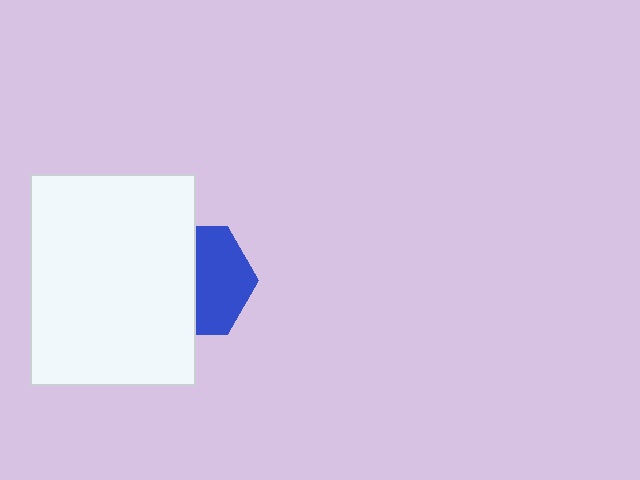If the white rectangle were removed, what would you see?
You would see the complete blue hexagon.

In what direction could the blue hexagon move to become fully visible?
The blue hexagon could move right. That would shift it out from behind the white rectangle entirely.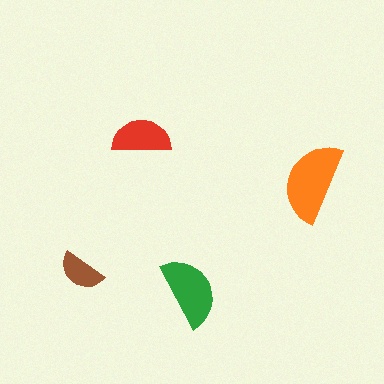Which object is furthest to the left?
The brown semicircle is leftmost.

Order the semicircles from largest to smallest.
the orange one, the green one, the red one, the brown one.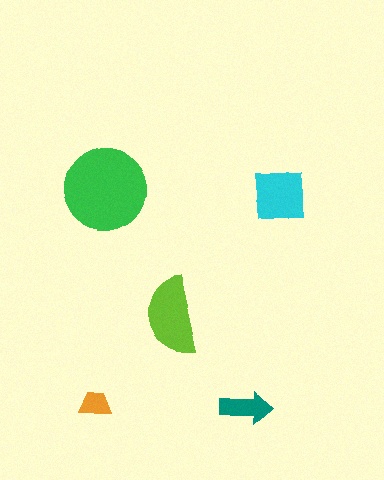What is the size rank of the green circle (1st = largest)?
1st.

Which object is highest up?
The green circle is topmost.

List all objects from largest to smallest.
The green circle, the lime semicircle, the cyan square, the teal arrow, the orange trapezoid.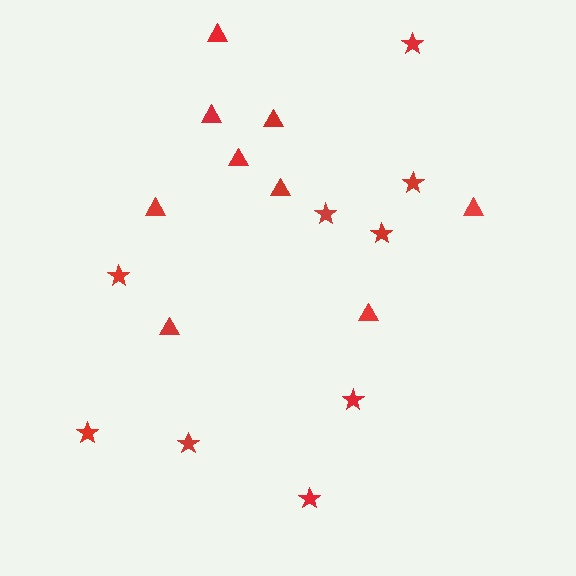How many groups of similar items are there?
There are 2 groups: one group of triangles (9) and one group of stars (9).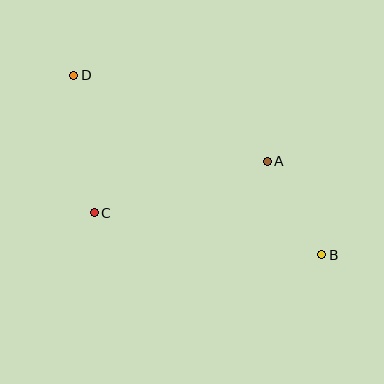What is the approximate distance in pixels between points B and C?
The distance between B and C is approximately 231 pixels.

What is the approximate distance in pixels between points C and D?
The distance between C and D is approximately 139 pixels.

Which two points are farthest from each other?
Points B and D are farthest from each other.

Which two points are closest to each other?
Points A and B are closest to each other.